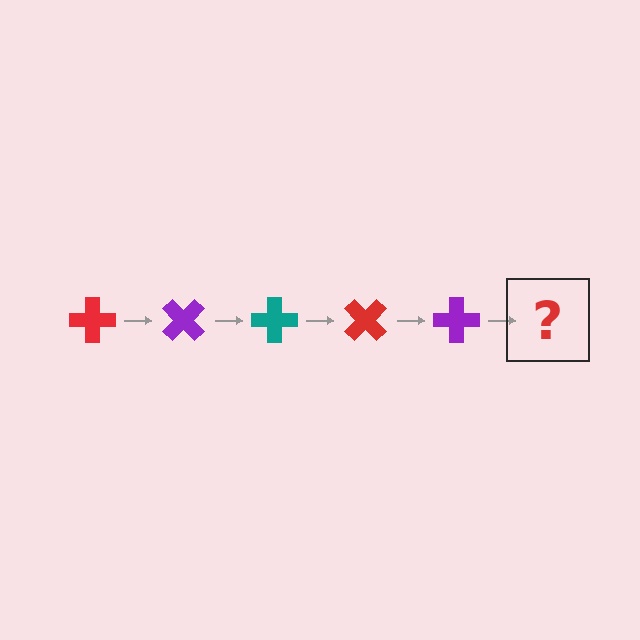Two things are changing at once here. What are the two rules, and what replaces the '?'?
The two rules are that it rotates 45 degrees each step and the color cycles through red, purple, and teal. The '?' should be a teal cross, rotated 225 degrees from the start.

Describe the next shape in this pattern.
It should be a teal cross, rotated 225 degrees from the start.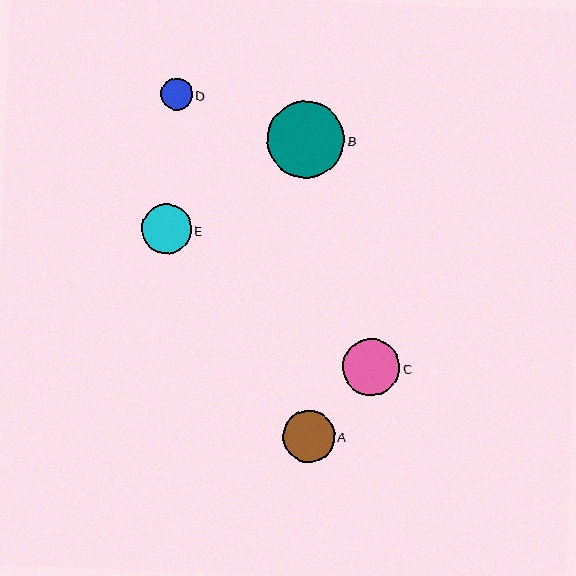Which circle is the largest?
Circle B is the largest with a size of approximately 78 pixels.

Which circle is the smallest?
Circle D is the smallest with a size of approximately 32 pixels.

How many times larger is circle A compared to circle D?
Circle A is approximately 1.6 times the size of circle D.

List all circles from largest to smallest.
From largest to smallest: B, C, A, E, D.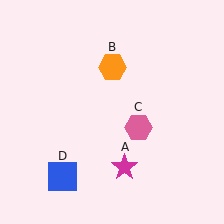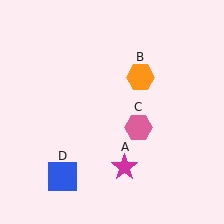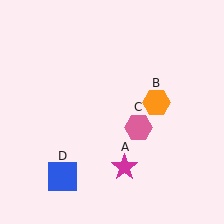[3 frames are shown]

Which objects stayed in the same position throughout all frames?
Magenta star (object A) and pink hexagon (object C) and blue square (object D) remained stationary.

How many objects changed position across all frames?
1 object changed position: orange hexagon (object B).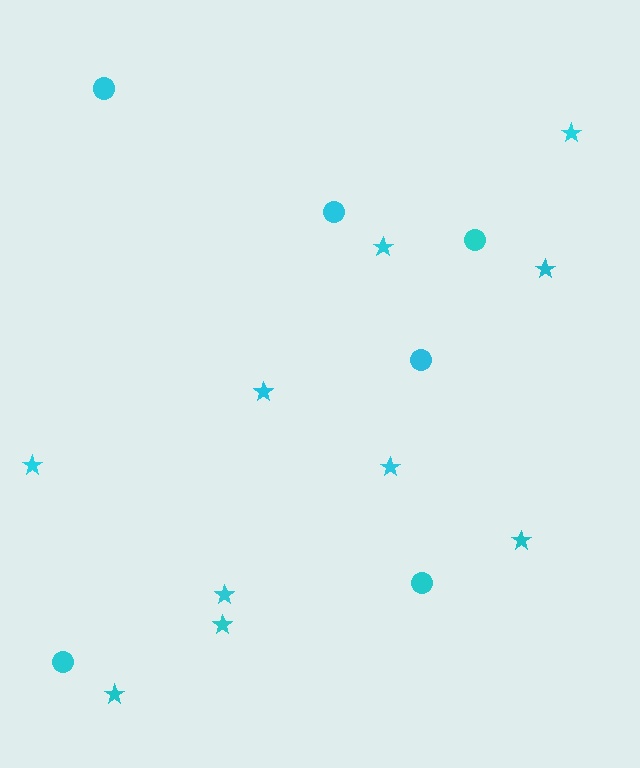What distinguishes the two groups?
There are 2 groups: one group of circles (6) and one group of stars (10).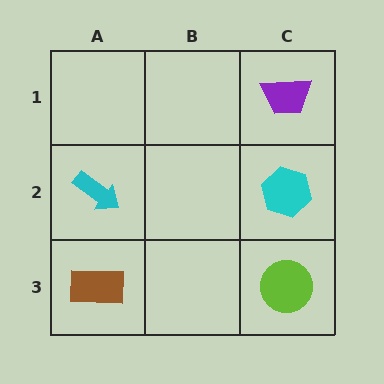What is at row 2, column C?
A cyan hexagon.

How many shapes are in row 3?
2 shapes.